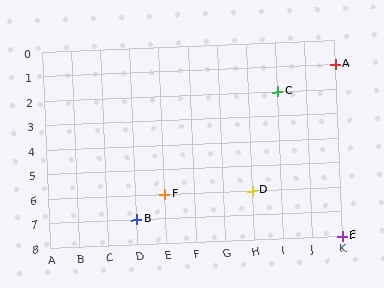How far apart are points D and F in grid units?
Points D and F are 3 columns apart.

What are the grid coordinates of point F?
Point F is at grid coordinates (E, 6).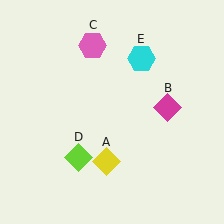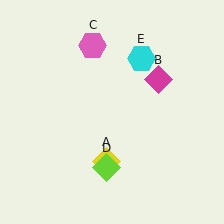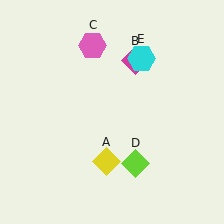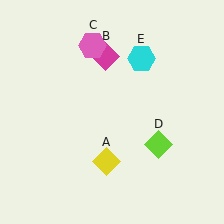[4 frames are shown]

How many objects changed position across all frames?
2 objects changed position: magenta diamond (object B), lime diamond (object D).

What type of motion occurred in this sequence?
The magenta diamond (object B), lime diamond (object D) rotated counterclockwise around the center of the scene.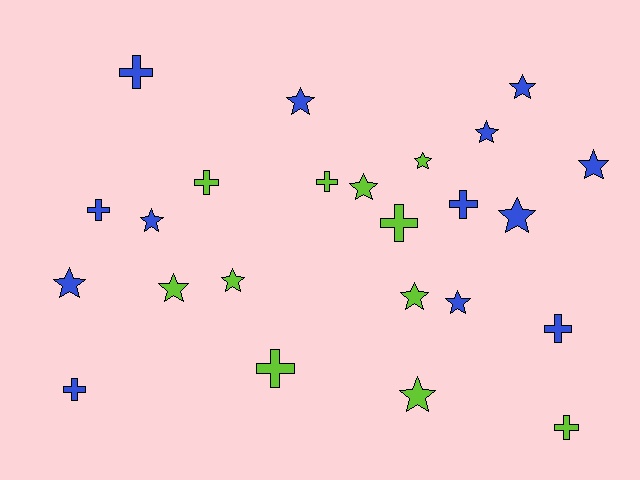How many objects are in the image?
There are 24 objects.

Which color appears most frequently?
Blue, with 13 objects.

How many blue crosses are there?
There are 5 blue crosses.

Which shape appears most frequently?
Star, with 14 objects.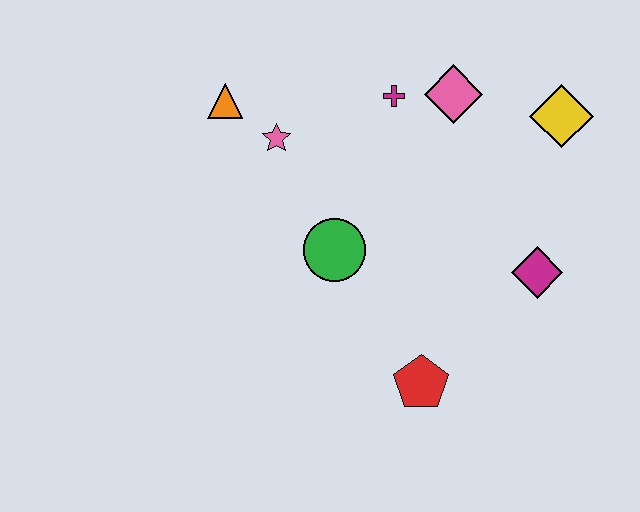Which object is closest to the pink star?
The orange triangle is closest to the pink star.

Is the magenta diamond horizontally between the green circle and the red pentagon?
No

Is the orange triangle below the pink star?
No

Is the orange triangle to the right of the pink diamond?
No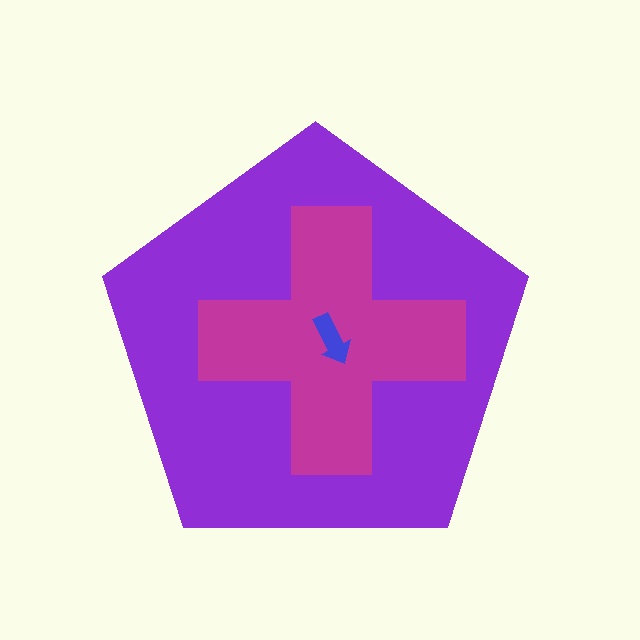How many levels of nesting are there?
3.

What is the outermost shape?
The purple pentagon.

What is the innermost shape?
The blue arrow.